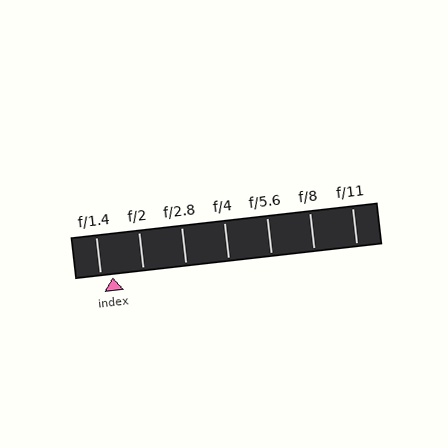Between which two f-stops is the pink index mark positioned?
The index mark is between f/1.4 and f/2.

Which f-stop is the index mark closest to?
The index mark is closest to f/1.4.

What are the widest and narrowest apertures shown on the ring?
The widest aperture shown is f/1.4 and the narrowest is f/11.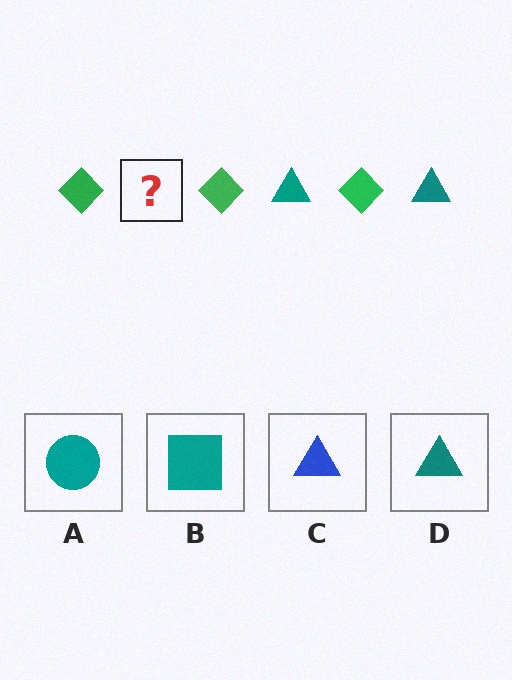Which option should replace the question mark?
Option D.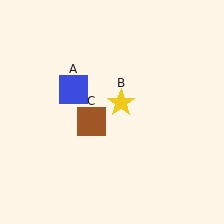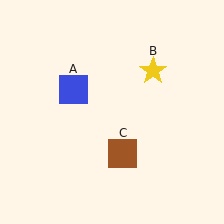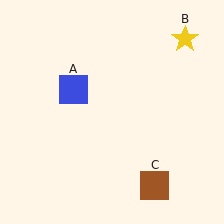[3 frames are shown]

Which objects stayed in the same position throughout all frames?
Blue square (object A) remained stationary.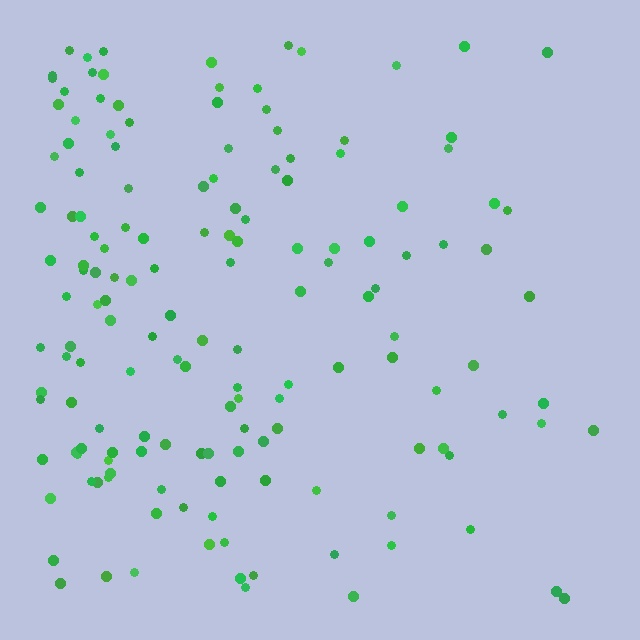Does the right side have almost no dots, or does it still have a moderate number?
Still a moderate number, just noticeably fewer than the left.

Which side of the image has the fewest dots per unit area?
The right.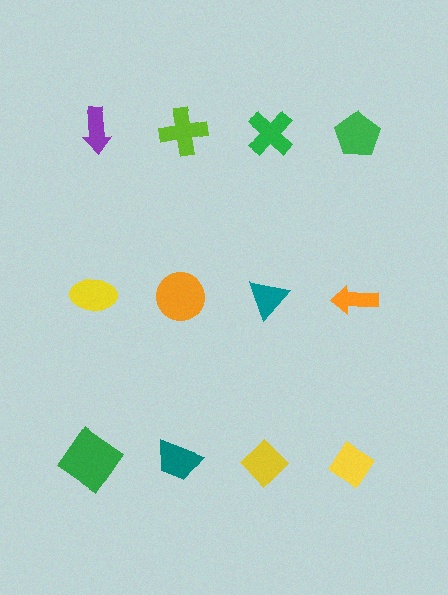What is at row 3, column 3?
A yellow diamond.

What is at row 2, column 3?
A teal triangle.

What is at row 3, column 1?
A green diamond.